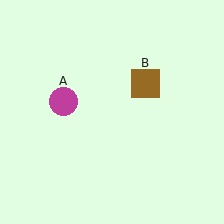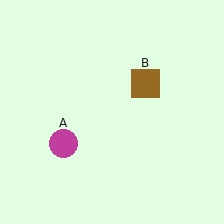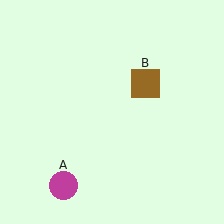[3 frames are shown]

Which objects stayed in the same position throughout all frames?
Brown square (object B) remained stationary.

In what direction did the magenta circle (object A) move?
The magenta circle (object A) moved down.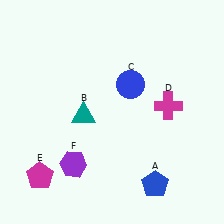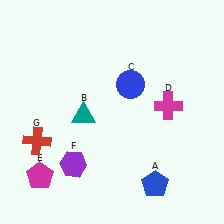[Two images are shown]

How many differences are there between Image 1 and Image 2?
There is 1 difference between the two images.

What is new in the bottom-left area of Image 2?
A red cross (G) was added in the bottom-left area of Image 2.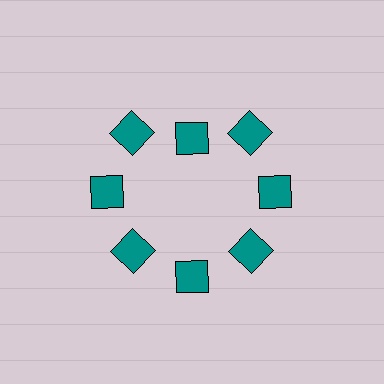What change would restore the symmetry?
The symmetry would be restored by moving it outward, back onto the ring so that all 8 diamonds sit at equal angles and equal distance from the center.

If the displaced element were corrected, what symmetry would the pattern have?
It would have 8-fold rotational symmetry — the pattern would map onto itself every 45 degrees.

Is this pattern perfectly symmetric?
No. The 8 teal diamonds are arranged in a ring, but one element near the 12 o'clock position is pulled inward toward the center, breaking the 8-fold rotational symmetry.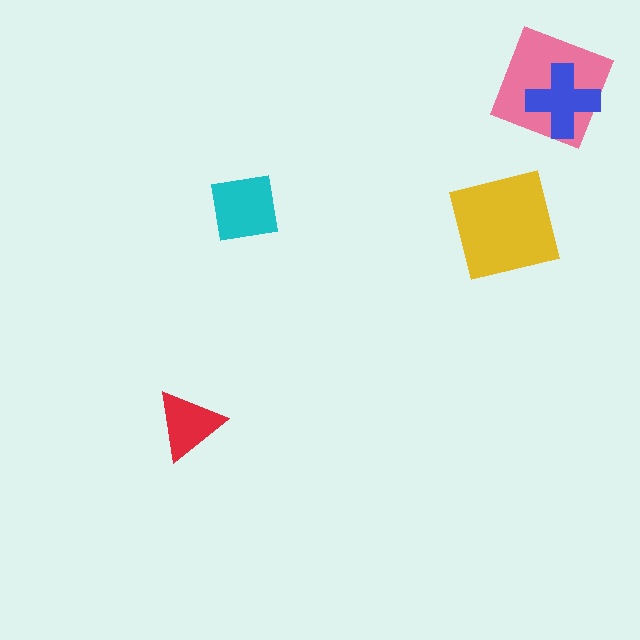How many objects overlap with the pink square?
1 object overlaps with the pink square.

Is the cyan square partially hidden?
No, no other shape covers it.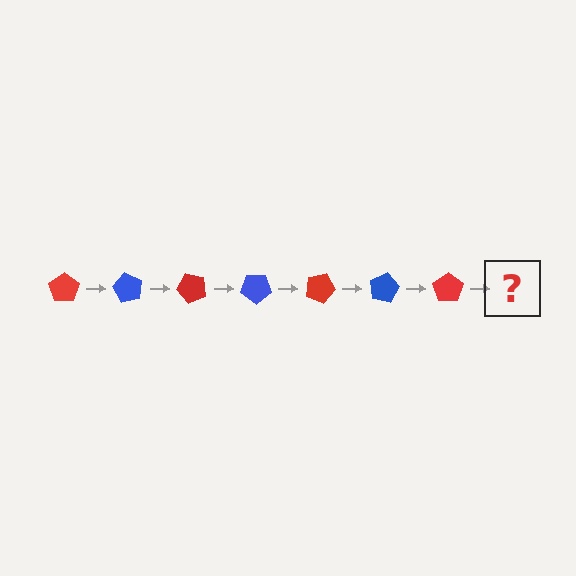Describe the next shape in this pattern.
It should be a blue pentagon, rotated 420 degrees from the start.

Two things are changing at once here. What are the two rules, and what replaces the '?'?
The two rules are that it rotates 60 degrees each step and the color cycles through red and blue. The '?' should be a blue pentagon, rotated 420 degrees from the start.